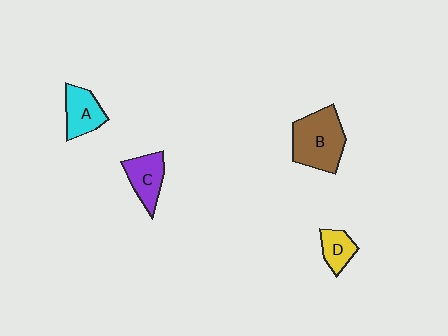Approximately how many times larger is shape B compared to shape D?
Approximately 2.3 times.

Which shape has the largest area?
Shape B (brown).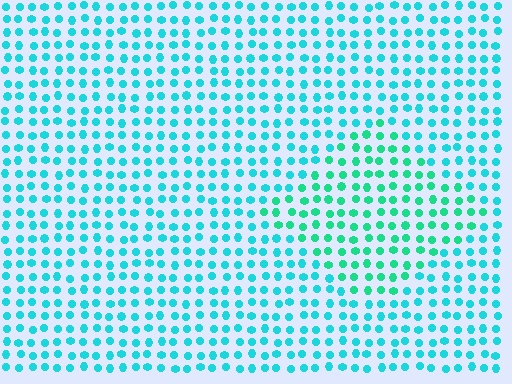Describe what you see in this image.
The image is filled with small cyan elements in a uniform arrangement. A diamond-shaped region is visible where the elements are tinted to a slightly different hue, forming a subtle color boundary.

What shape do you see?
I see a diamond.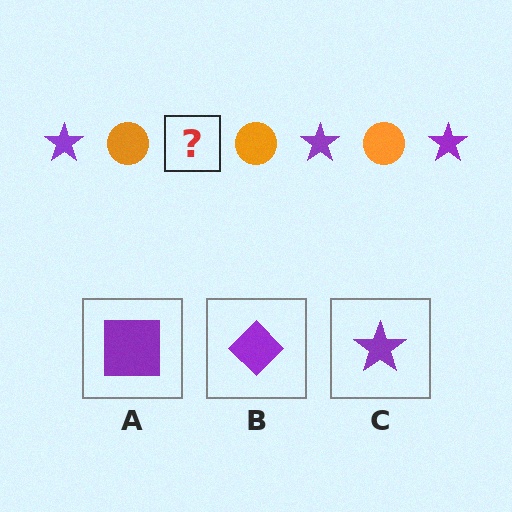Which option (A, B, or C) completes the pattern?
C.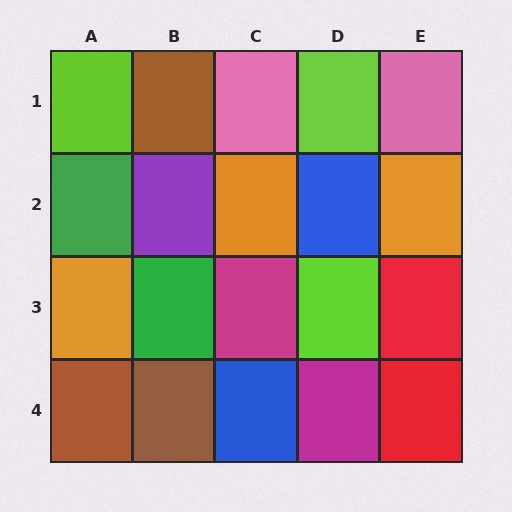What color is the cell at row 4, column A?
Brown.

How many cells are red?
2 cells are red.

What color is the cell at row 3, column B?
Green.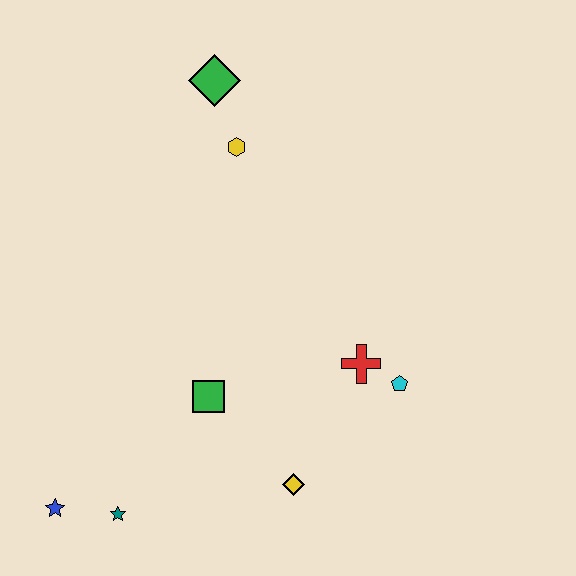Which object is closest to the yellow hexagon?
The green diamond is closest to the yellow hexagon.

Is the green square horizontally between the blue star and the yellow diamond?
Yes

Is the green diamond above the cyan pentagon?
Yes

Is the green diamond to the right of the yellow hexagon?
No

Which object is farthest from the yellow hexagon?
The blue star is farthest from the yellow hexagon.